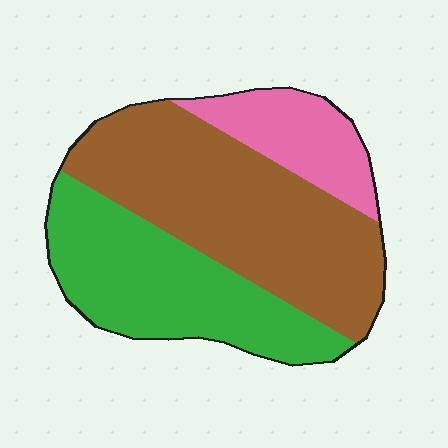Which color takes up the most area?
Brown, at roughly 50%.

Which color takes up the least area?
Pink, at roughly 15%.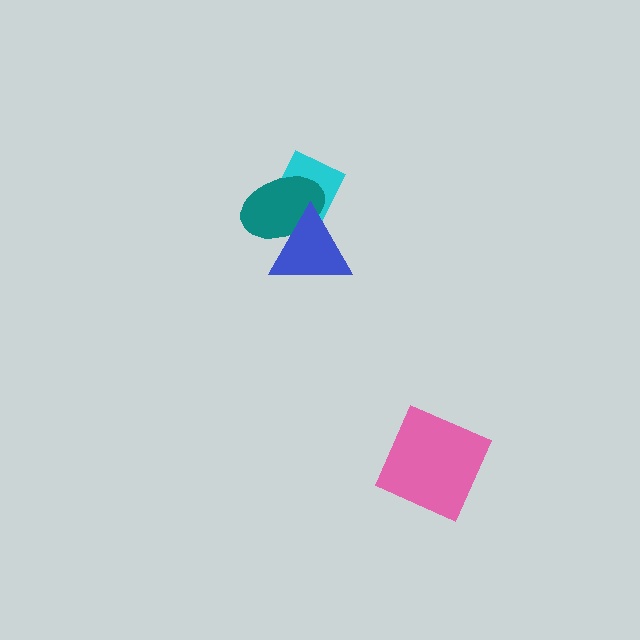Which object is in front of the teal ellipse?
The blue triangle is in front of the teal ellipse.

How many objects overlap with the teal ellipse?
2 objects overlap with the teal ellipse.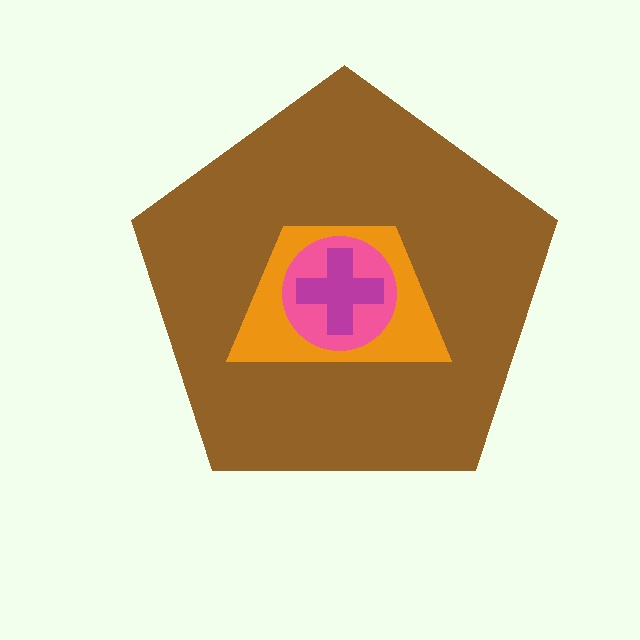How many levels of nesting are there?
4.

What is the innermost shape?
The magenta cross.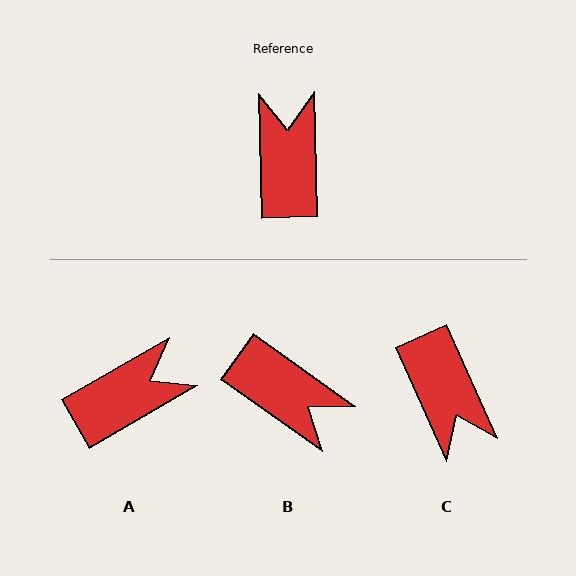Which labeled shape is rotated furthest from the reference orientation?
C, about 157 degrees away.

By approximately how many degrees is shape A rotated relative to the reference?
Approximately 62 degrees clockwise.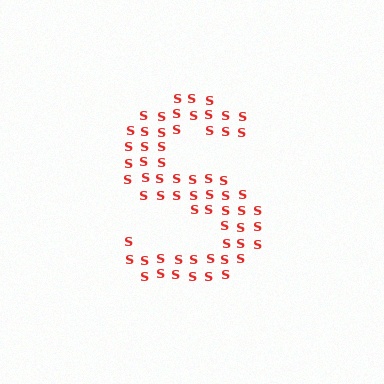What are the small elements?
The small elements are letter S's.